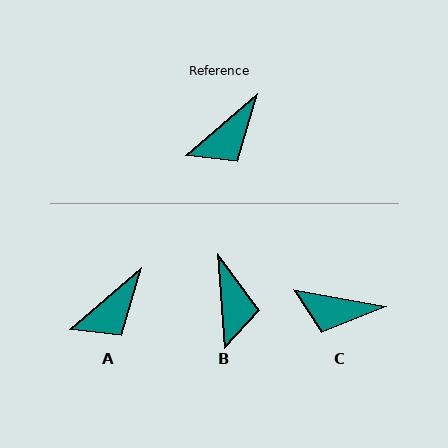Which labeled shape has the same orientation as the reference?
A.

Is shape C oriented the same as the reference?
No, it is off by about 51 degrees.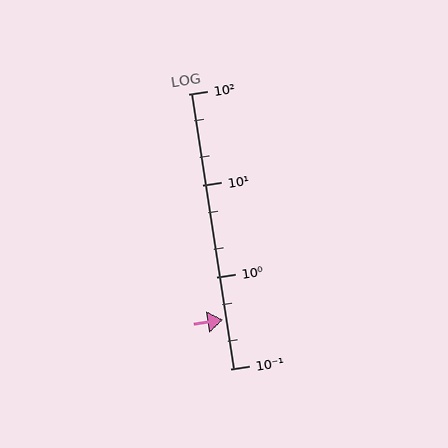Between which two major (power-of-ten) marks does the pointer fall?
The pointer is between 0.1 and 1.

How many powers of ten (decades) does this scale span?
The scale spans 3 decades, from 0.1 to 100.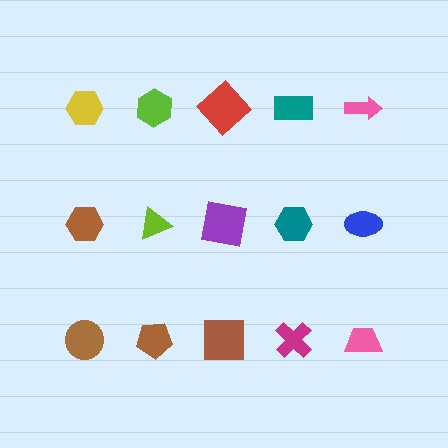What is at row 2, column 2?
A lime triangle.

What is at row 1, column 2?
A lime hexagon.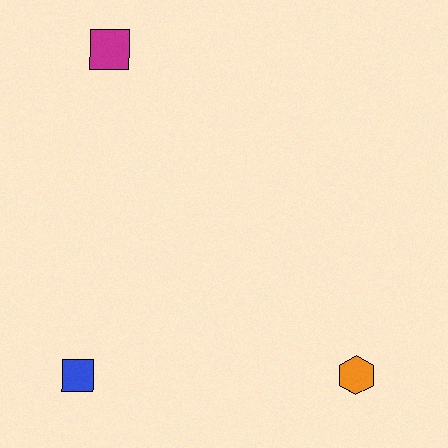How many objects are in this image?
There are 3 objects.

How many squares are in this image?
There are 2 squares.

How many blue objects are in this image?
There is 1 blue object.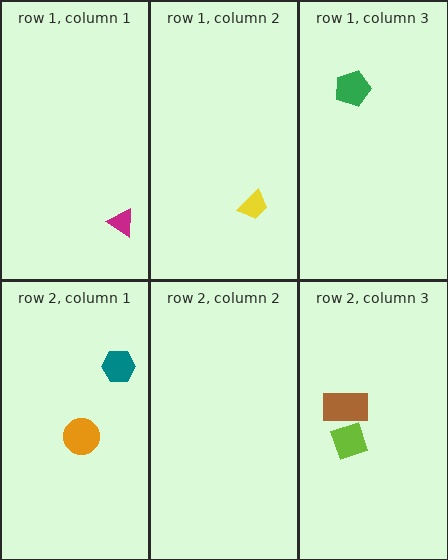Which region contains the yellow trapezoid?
The row 1, column 2 region.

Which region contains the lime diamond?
The row 2, column 3 region.